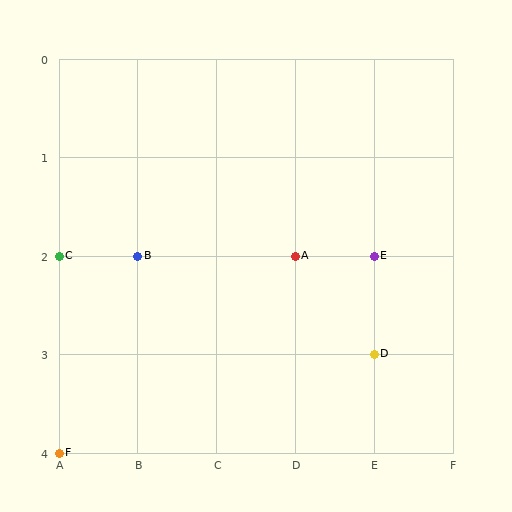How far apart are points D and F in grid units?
Points D and F are 4 columns and 1 row apart (about 4.1 grid units diagonally).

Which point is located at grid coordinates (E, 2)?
Point E is at (E, 2).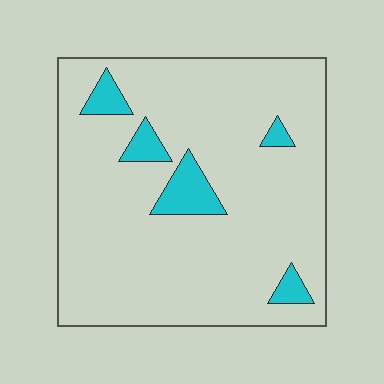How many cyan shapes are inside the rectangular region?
5.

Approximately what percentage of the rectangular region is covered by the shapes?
Approximately 10%.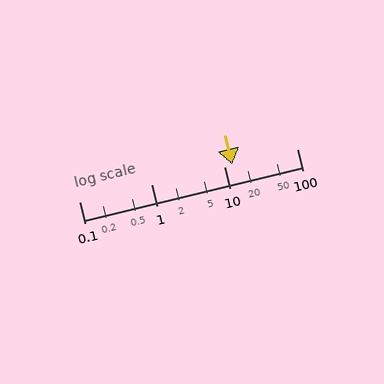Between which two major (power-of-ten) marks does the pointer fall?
The pointer is between 10 and 100.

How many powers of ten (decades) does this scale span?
The scale spans 3 decades, from 0.1 to 100.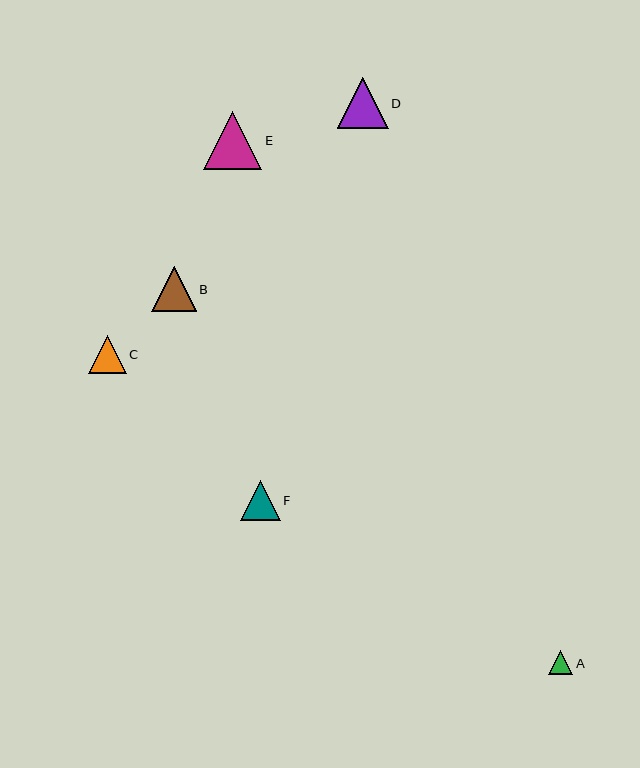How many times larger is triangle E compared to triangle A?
Triangle E is approximately 2.4 times the size of triangle A.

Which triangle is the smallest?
Triangle A is the smallest with a size of approximately 24 pixels.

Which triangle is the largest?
Triangle E is the largest with a size of approximately 58 pixels.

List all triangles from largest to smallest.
From largest to smallest: E, D, B, F, C, A.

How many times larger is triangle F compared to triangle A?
Triangle F is approximately 1.6 times the size of triangle A.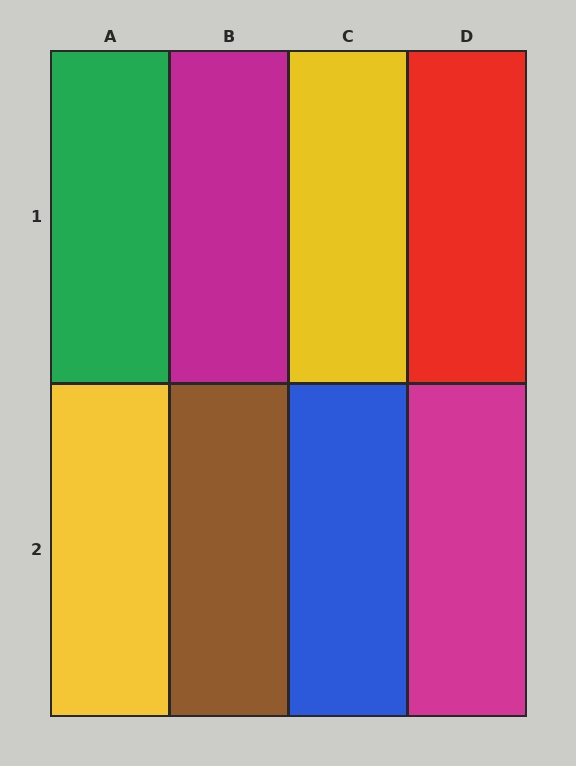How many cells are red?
1 cell is red.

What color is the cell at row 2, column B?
Brown.